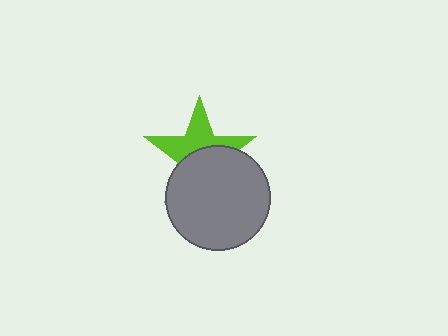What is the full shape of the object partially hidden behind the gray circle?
The partially hidden object is a lime star.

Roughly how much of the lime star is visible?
About half of it is visible (roughly 49%).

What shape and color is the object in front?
The object in front is a gray circle.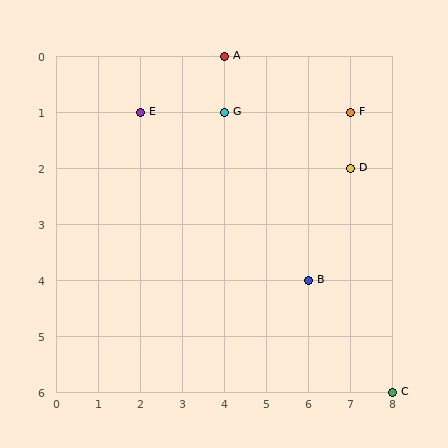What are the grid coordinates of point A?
Point A is at grid coordinates (4, 0).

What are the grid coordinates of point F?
Point F is at grid coordinates (7, 1).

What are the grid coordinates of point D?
Point D is at grid coordinates (7, 2).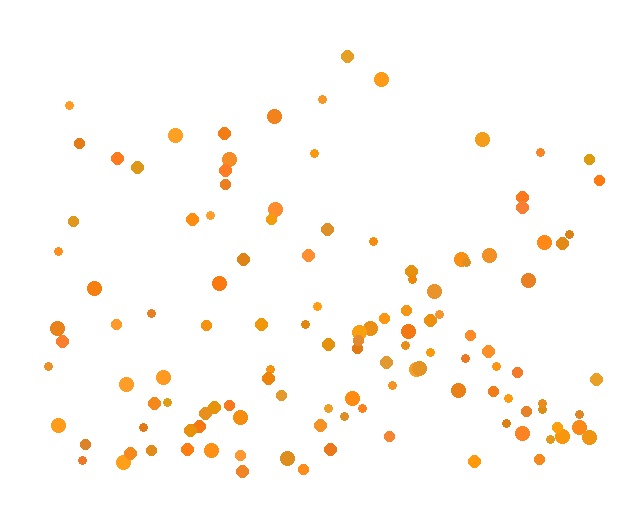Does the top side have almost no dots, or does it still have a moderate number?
Still a moderate number, just noticeably fewer than the bottom.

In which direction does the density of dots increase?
From top to bottom, with the bottom side densest.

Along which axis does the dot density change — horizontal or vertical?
Vertical.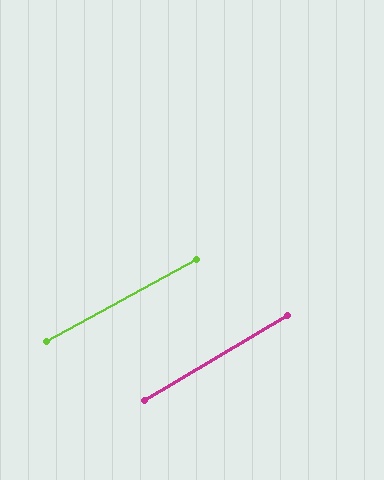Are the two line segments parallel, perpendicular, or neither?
Parallel — their directions differ by only 1.8°.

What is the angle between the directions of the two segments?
Approximately 2 degrees.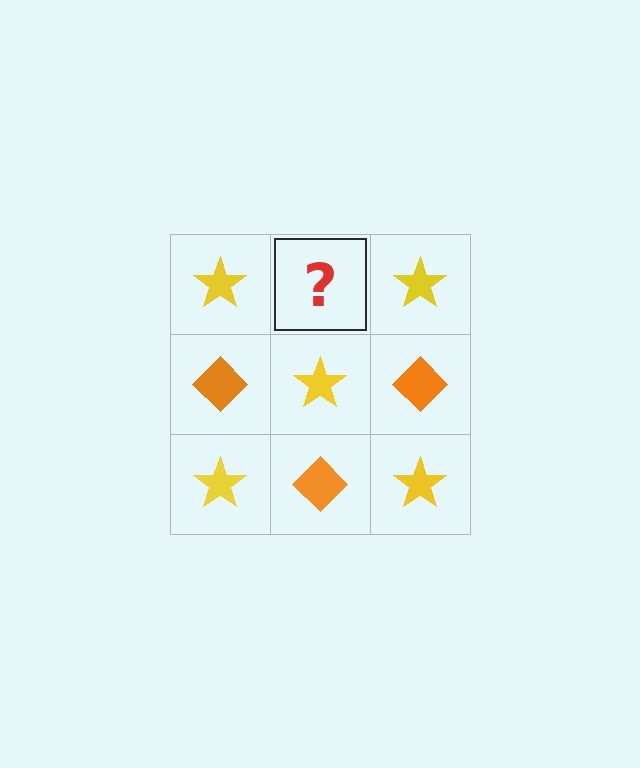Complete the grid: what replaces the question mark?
The question mark should be replaced with an orange diamond.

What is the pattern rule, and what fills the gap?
The rule is that it alternates yellow star and orange diamond in a checkerboard pattern. The gap should be filled with an orange diamond.